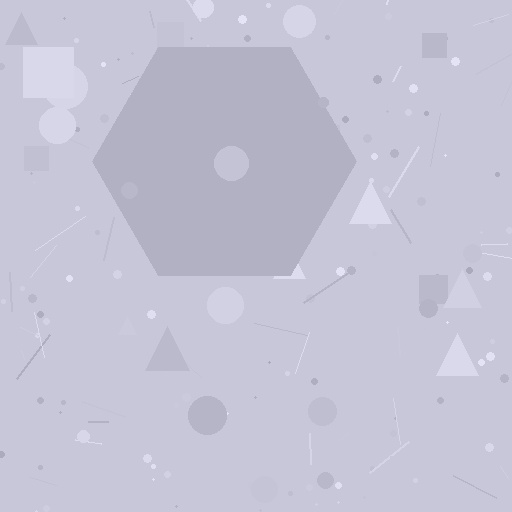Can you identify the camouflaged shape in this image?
The camouflaged shape is a hexagon.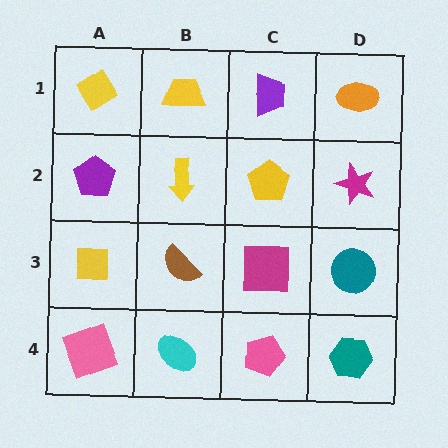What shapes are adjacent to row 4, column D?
A teal circle (row 3, column D), a pink pentagon (row 4, column C).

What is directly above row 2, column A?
A yellow diamond.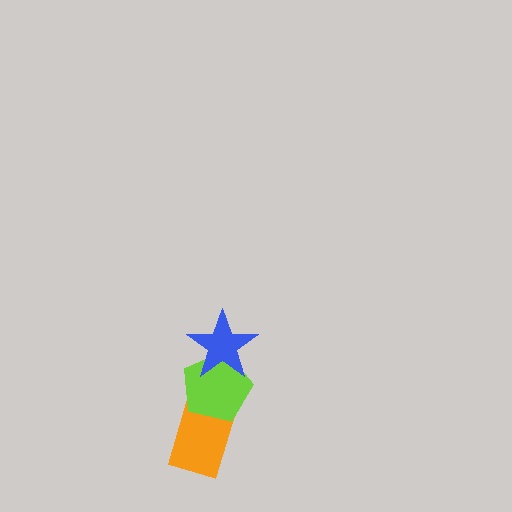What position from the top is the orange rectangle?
The orange rectangle is 3rd from the top.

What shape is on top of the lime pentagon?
The blue star is on top of the lime pentagon.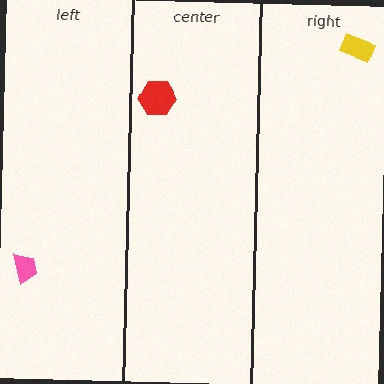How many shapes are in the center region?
1.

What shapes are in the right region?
The yellow rectangle.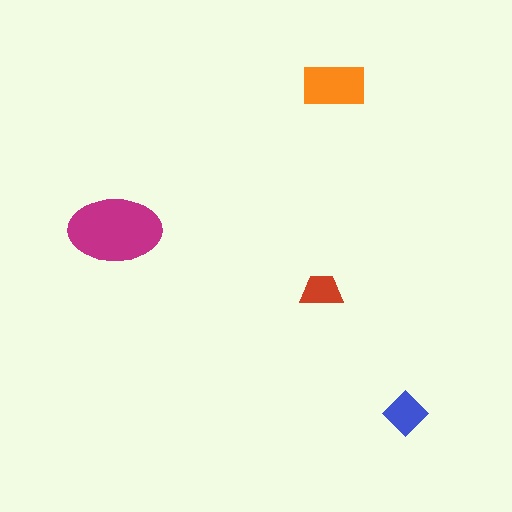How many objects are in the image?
There are 4 objects in the image.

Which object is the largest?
The magenta ellipse.